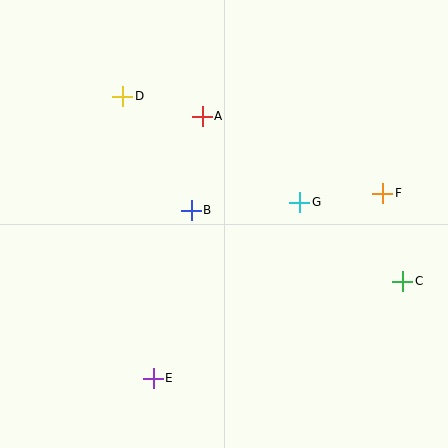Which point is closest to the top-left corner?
Point D is closest to the top-left corner.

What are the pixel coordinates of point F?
Point F is at (383, 193).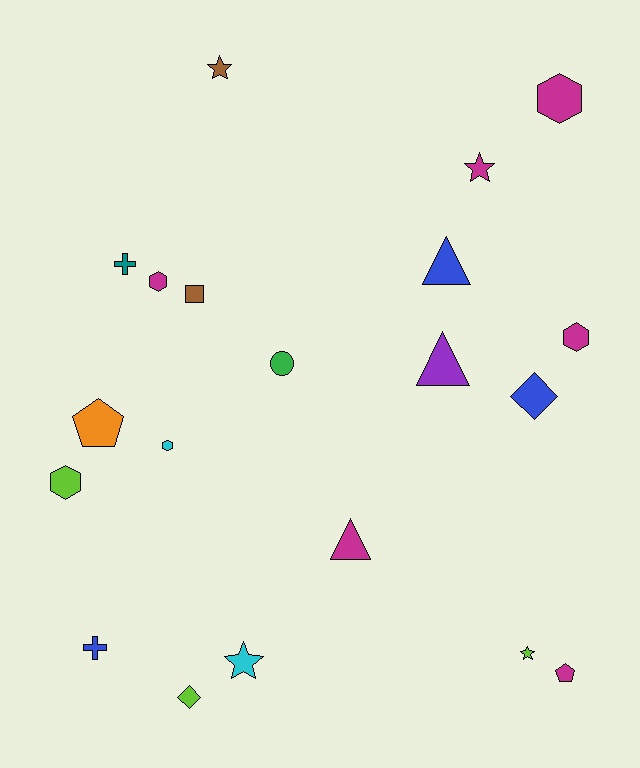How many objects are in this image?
There are 20 objects.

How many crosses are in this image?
There are 2 crosses.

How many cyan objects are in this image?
There are 2 cyan objects.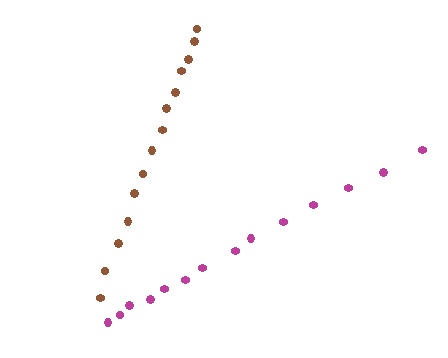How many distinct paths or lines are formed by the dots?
There are 2 distinct paths.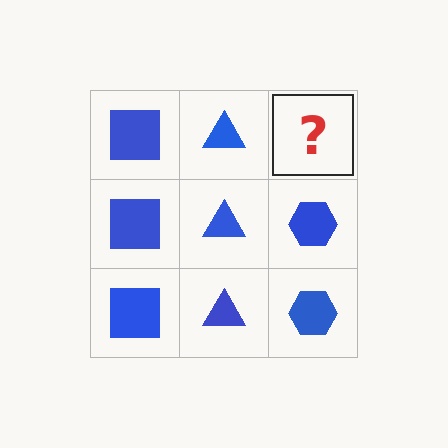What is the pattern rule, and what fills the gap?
The rule is that each column has a consistent shape. The gap should be filled with a blue hexagon.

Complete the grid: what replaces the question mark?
The question mark should be replaced with a blue hexagon.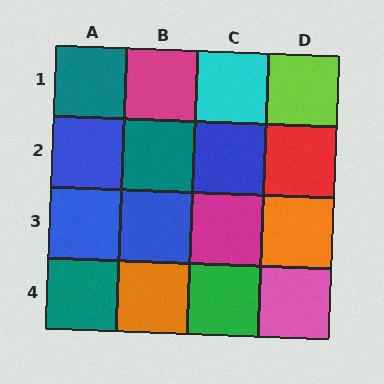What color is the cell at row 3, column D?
Orange.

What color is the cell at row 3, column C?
Magenta.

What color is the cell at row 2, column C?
Blue.